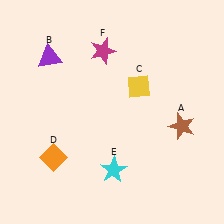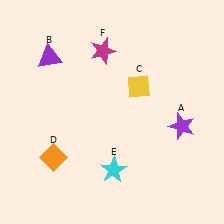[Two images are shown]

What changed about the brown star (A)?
In Image 1, A is brown. In Image 2, it changed to purple.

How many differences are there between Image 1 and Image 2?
There is 1 difference between the two images.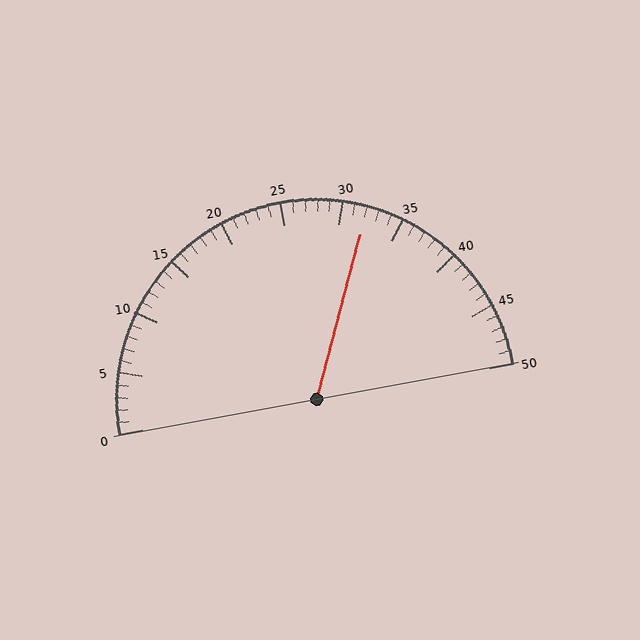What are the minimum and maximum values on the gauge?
The gauge ranges from 0 to 50.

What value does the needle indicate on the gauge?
The needle indicates approximately 32.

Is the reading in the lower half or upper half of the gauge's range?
The reading is in the upper half of the range (0 to 50).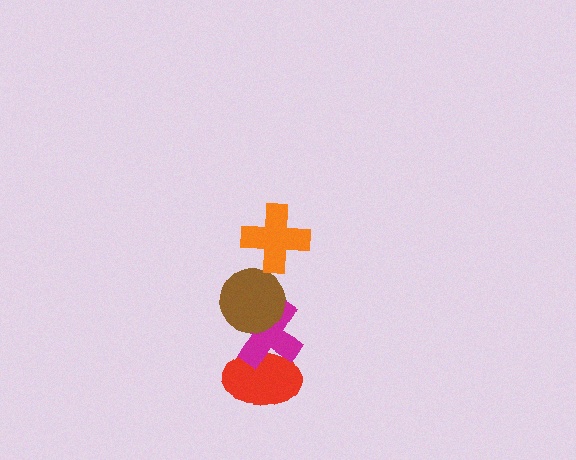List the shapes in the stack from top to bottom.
From top to bottom: the orange cross, the brown circle, the magenta cross, the red ellipse.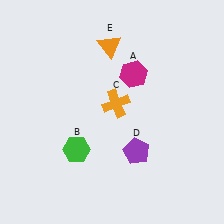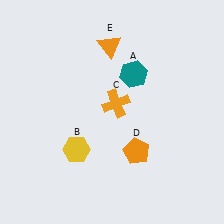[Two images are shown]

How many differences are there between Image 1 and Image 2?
There are 3 differences between the two images.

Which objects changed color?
A changed from magenta to teal. B changed from green to yellow. D changed from purple to orange.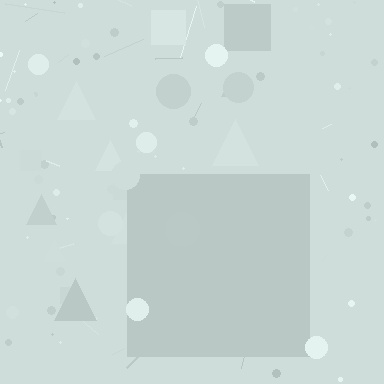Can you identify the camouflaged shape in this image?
The camouflaged shape is a square.